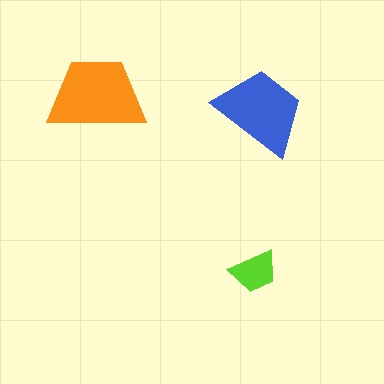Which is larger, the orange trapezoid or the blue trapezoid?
The orange one.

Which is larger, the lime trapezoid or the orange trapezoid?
The orange one.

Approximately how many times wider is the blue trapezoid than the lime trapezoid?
About 2 times wider.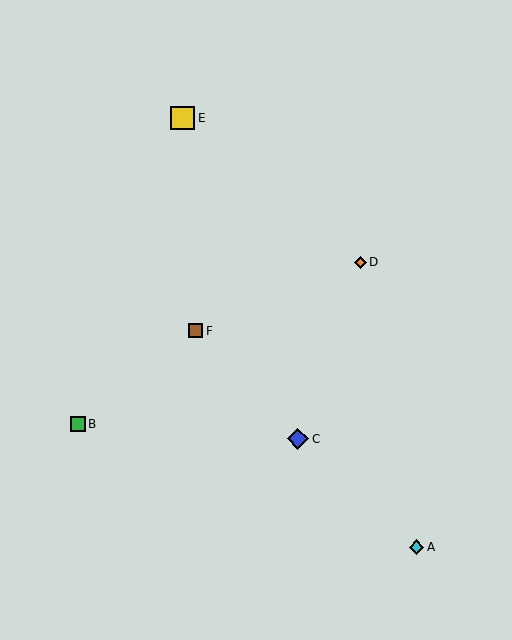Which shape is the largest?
The yellow square (labeled E) is the largest.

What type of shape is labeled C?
Shape C is a blue diamond.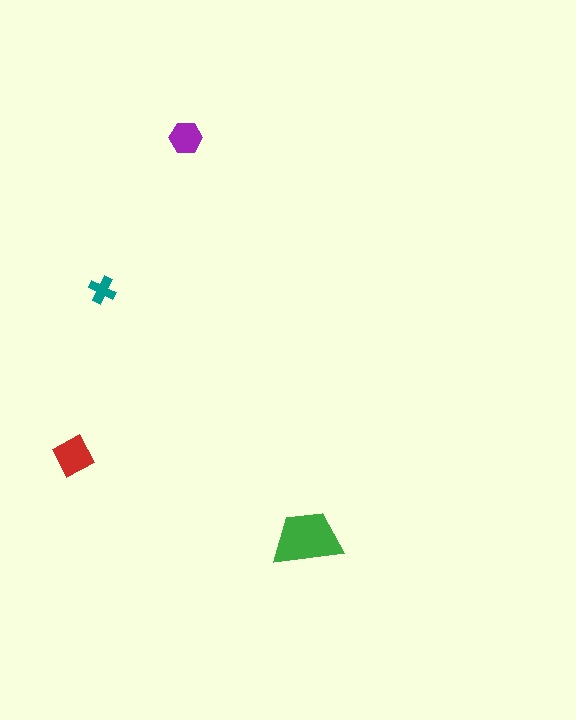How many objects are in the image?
There are 4 objects in the image.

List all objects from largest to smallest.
The green trapezoid, the red diamond, the purple hexagon, the teal cross.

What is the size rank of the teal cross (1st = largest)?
4th.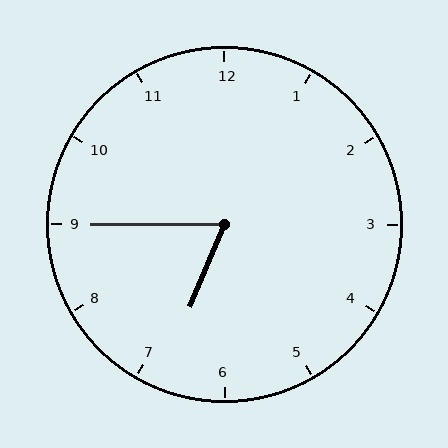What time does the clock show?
6:45.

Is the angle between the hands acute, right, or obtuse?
It is acute.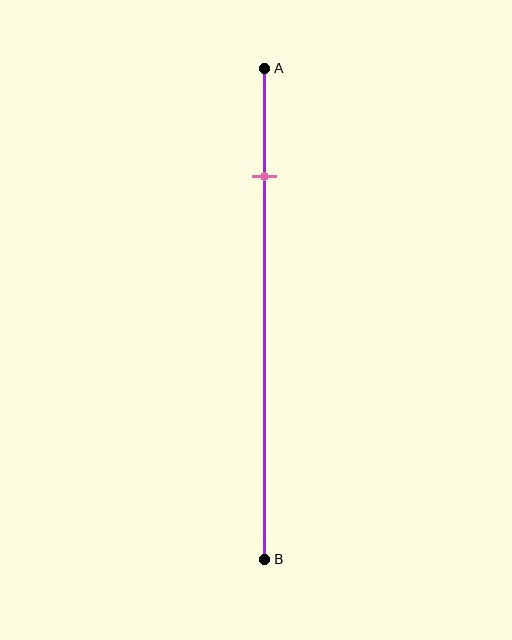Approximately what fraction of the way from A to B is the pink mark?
The pink mark is approximately 20% of the way from A to B.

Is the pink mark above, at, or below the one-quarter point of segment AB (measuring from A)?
The pink mark is approximately at the one-quarter point of segment AB.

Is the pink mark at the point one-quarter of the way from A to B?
Yes, the mark is approximately at the one-quarter point.